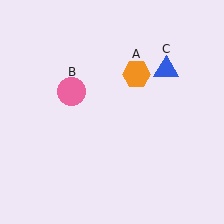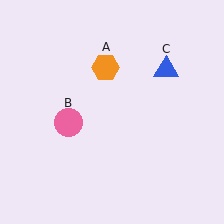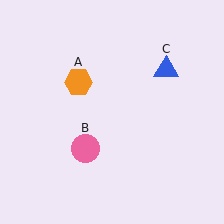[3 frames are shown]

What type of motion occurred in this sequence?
The orange hexagon (object A), pink circle (object B) rotated counterclockwise around the center of the scene.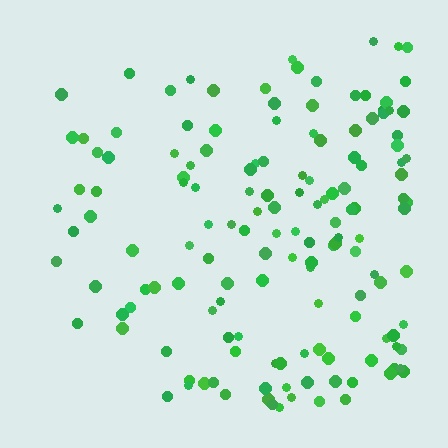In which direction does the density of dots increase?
From left to right, with the right side densest.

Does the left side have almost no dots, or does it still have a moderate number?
Still a moderate number, just noticeably fewer than the right.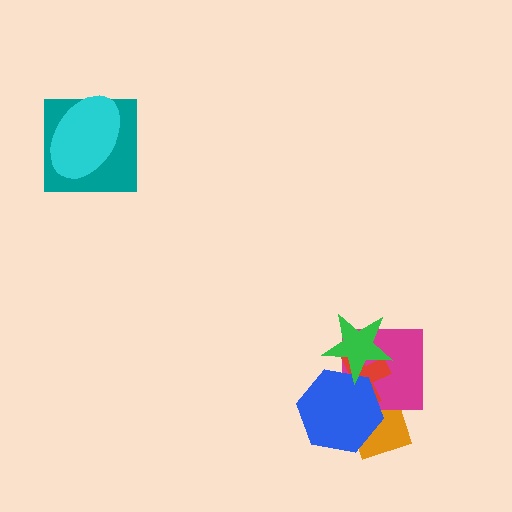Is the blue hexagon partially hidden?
Yes, it is partially covered by another shape.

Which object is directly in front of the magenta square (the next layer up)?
The red cross is directly in front of the magenta square.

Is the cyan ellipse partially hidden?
No, no other shape covers it.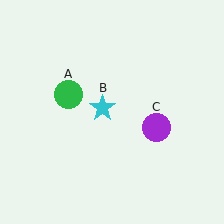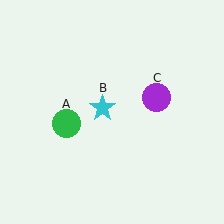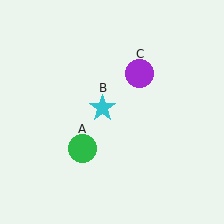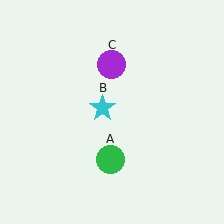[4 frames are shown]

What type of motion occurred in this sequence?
The green circle (object A), purple circle (object C) rotated counterclockwise around the center of the scene.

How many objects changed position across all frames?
2 objects changed position: green circle (object A), purple circle (object C).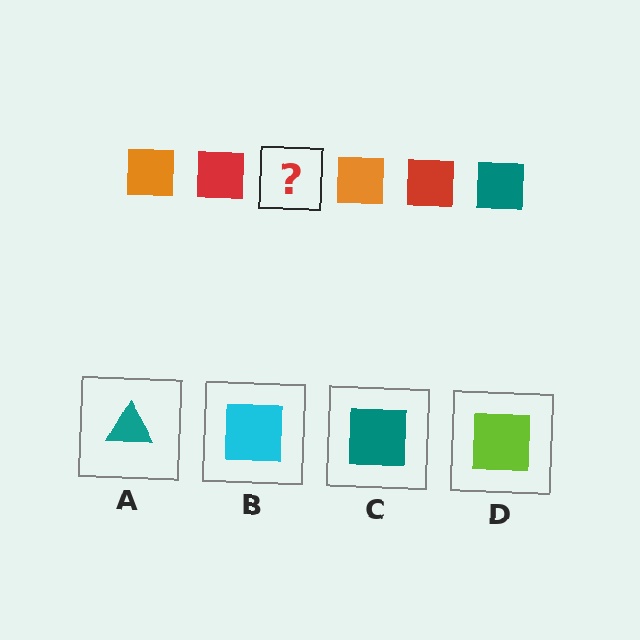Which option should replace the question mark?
Option C.